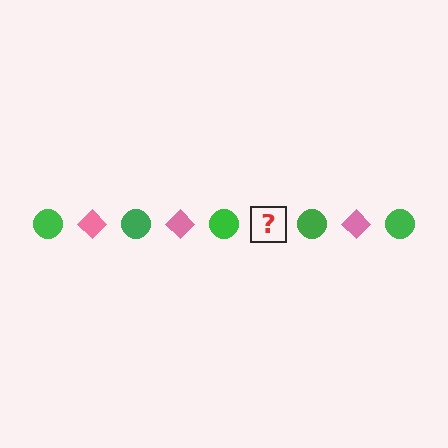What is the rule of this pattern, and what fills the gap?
The rule is that the pattern alternates between green circle and pink diamond. The gap should be filled with a pink diamond.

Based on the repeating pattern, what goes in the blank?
The blank should be a pink diamond.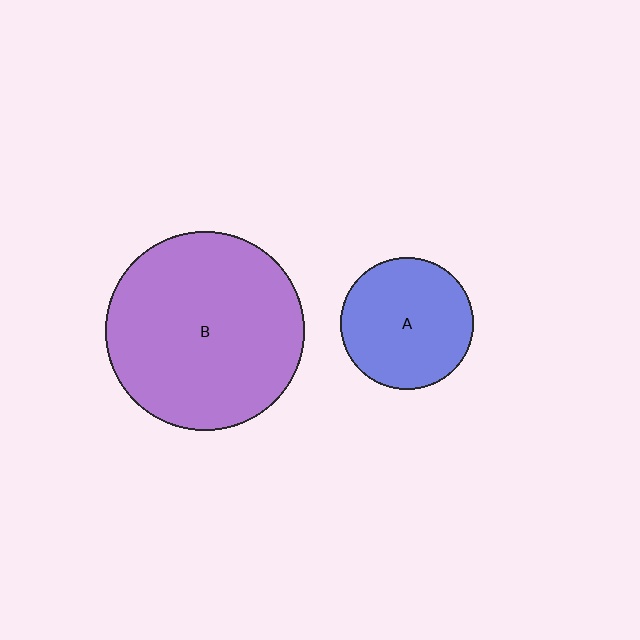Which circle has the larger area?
Circle B (purple).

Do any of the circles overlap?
No, none of the circles overlap.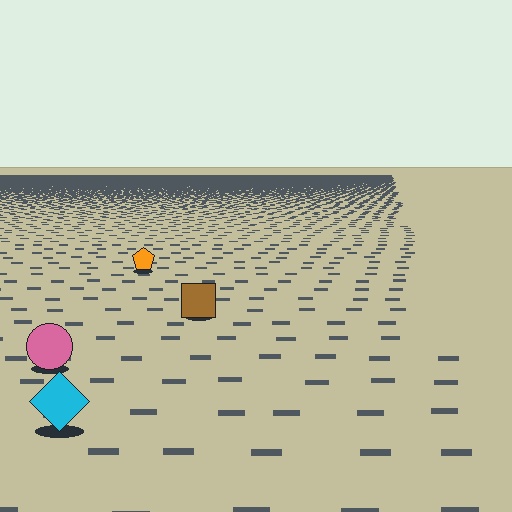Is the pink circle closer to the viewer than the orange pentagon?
Yes. The pink circle is closer — you can tell from the texture gradient: the ground texture is coarser near it.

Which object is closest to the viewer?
The cyan diamond is closest. The texture marks near it are larger and more spread out.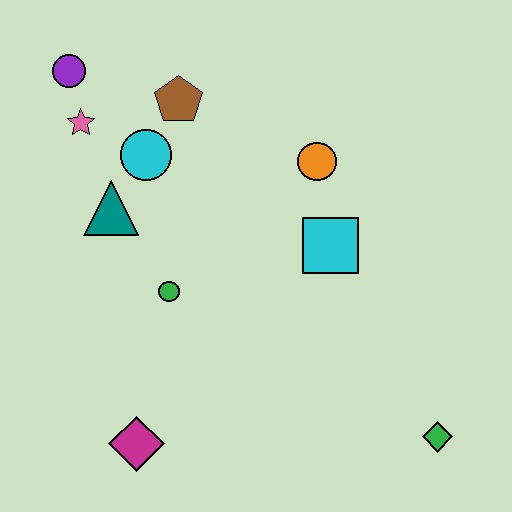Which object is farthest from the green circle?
The green diamond is farthest from the green circle.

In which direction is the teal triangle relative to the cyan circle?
The teal triangle is below the cyan circle.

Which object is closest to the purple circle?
The pink star is closest to the purple circle.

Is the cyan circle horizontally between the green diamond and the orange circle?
No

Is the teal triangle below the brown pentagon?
Yes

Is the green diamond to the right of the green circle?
Yes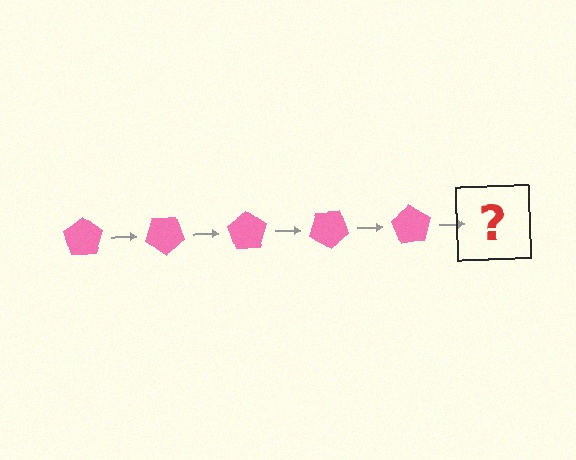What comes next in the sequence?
The next element should be a pink pentagon rotated 175 degrees.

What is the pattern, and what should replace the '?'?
The pattern is that the pentagon rotates 35 degrees each step. The '?' should be a pink pentagon rotated 175 degrees.